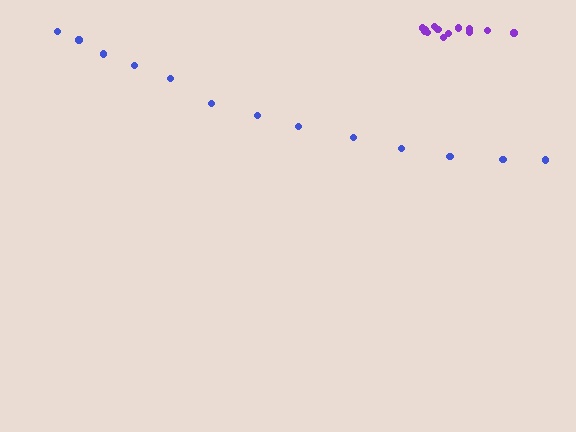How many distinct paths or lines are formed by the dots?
There are 2 distinct paths.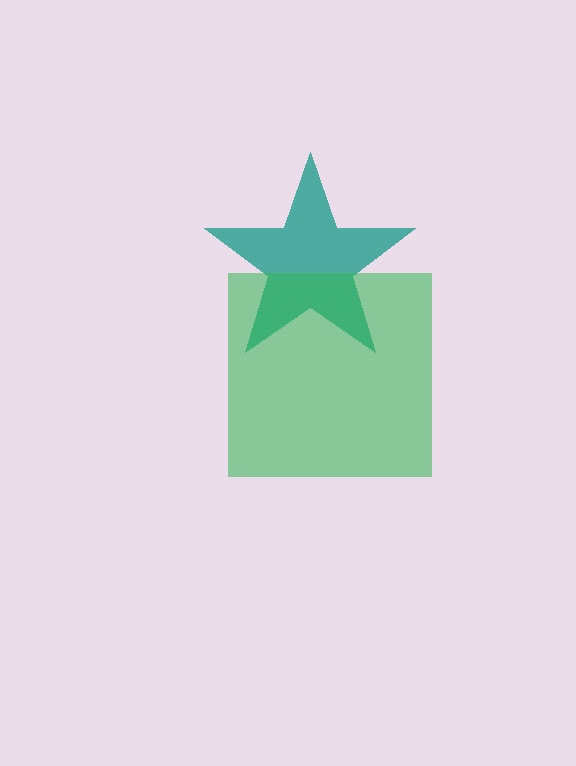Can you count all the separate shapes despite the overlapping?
Yes, there are 2 separate shapes.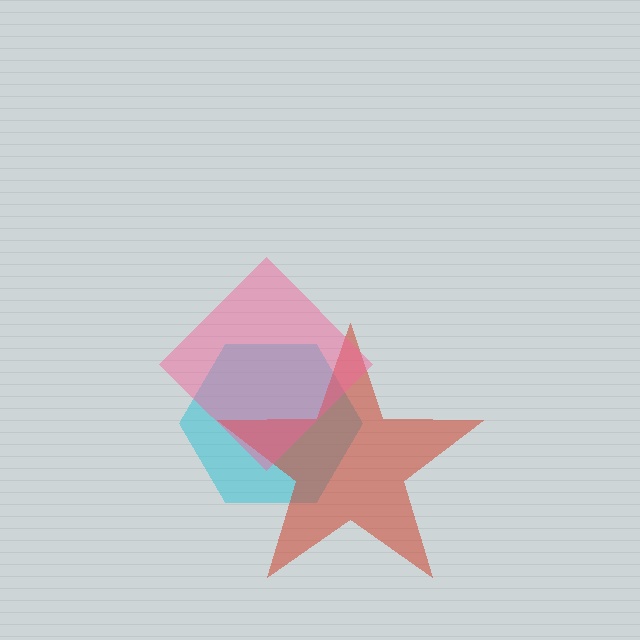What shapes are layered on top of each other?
The layered shapes are: a cyan hexagon, a red star, a pink diamond.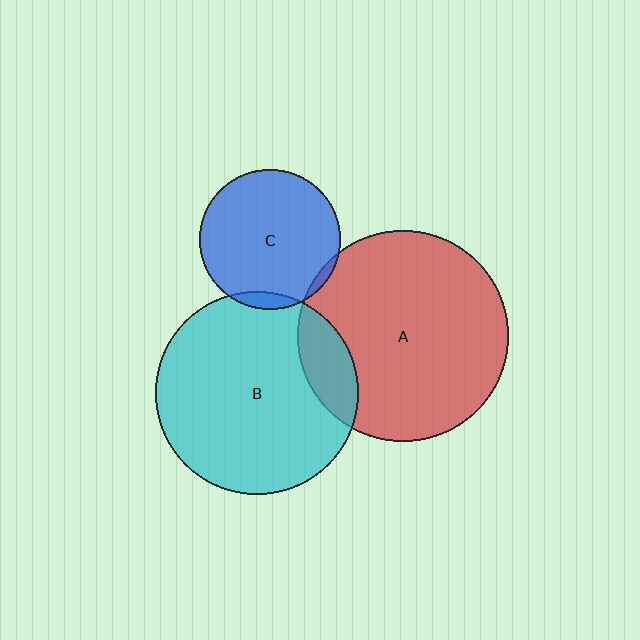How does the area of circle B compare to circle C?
Approximately 2.1 times.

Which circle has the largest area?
Circle A (red).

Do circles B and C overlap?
Yes.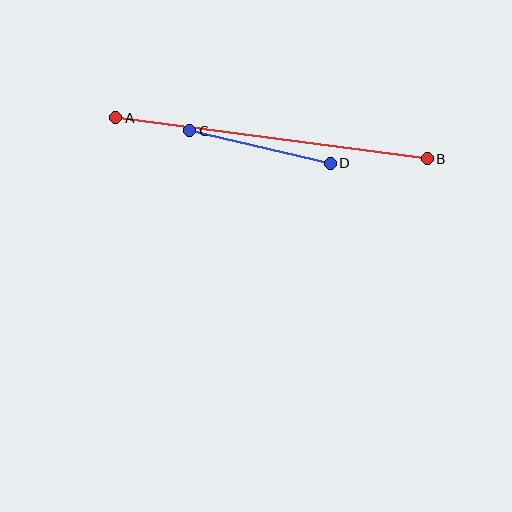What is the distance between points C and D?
The distance is approximately 144 pixels.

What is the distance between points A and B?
The distance is approximately 314 pixels.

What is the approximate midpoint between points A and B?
The midpoint is at approximately (272, 138) pixels.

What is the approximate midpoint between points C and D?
The midpoint is at approximately (260, 147) pixels.